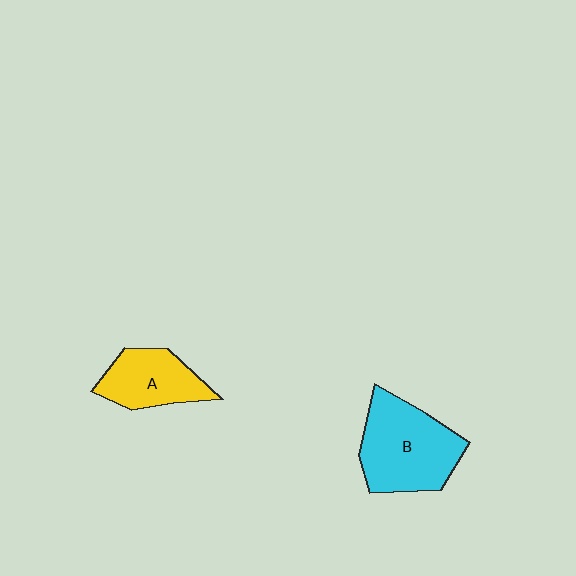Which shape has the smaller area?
Shape A (yellow).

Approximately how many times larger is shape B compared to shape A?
Approximately 1.5 times.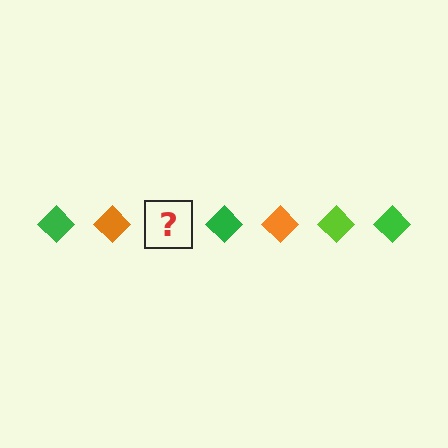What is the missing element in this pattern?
The missing element is a lime diamond.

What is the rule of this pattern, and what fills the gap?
The rule is that the pattern cycles through green, orange, lime diamonds. The gap should be filled with a lime diamond.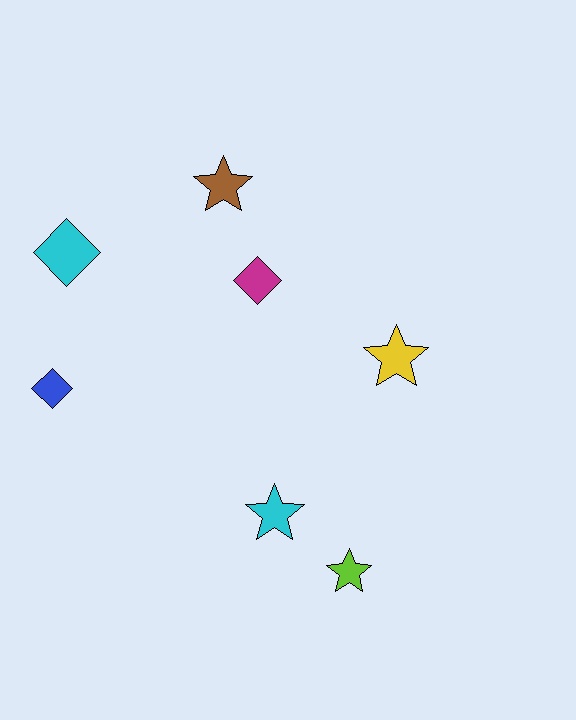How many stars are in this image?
There are 4 stars.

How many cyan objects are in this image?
There are 2 cyan objects.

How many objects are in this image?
There are 7 objects.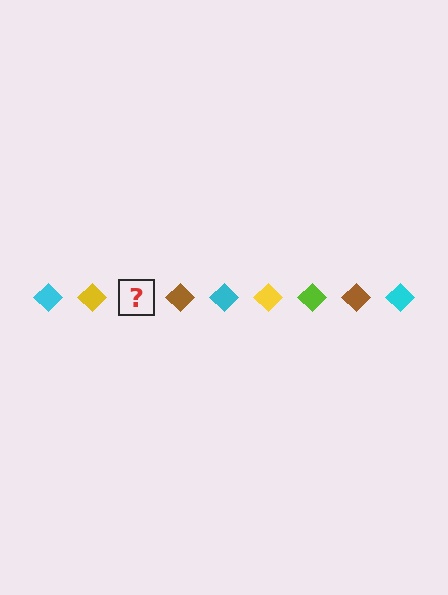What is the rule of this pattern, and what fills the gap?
The rule is that the pattern cycles through cyan, yellow, lime, brown diamonds. The gap should be filled with a lime diamond.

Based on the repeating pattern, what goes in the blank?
The blank should be a lime diamond.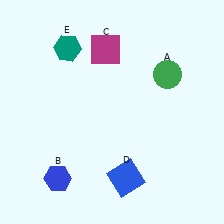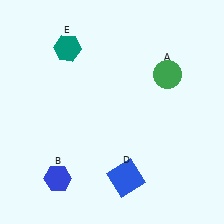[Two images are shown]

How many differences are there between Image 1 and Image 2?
There is 1 difference between the two images.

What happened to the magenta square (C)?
The magenta square (C) was removed in Image 2. It was in the top-left area of Image 1.